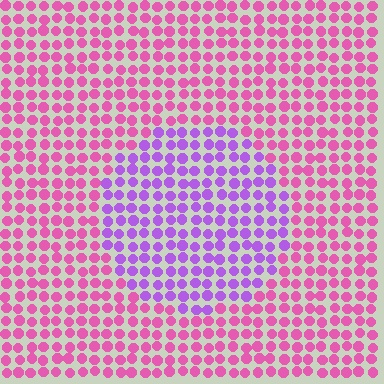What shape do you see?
I see a circle.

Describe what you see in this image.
The image is filled with small pink elements in a uniform arrangement. A circle-shaped region is visible where the elements are tinted to a slightly different hue, forming a subtle color boundary.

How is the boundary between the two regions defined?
The boundary is defined purely by a slight shift in hue (about 44 degrees). Spacing, size, and orientation are identical on both sides.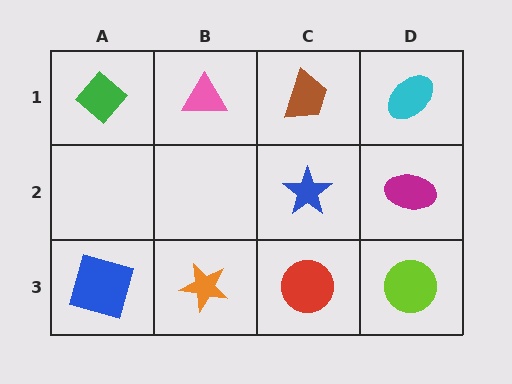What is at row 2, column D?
A magenta ellipse.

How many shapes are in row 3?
4 shapes.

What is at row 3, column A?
A blue square.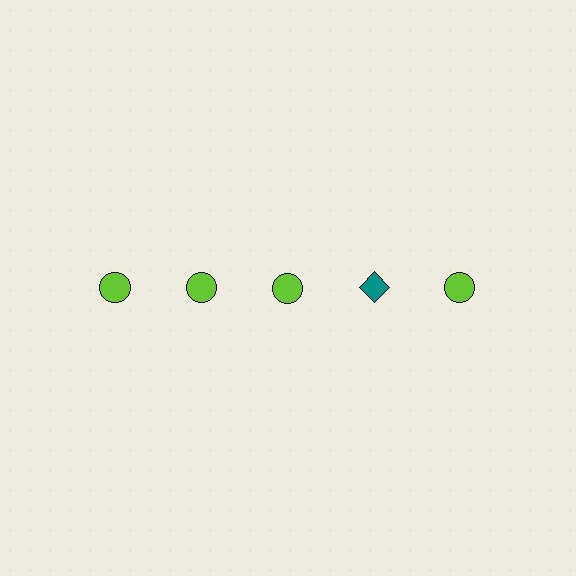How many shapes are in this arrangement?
There are 5 shapes arranged in a grid pattern.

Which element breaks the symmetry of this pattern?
The teal diamond in the top row, second from right column breaks the symmetry. All other shapes are lime circles.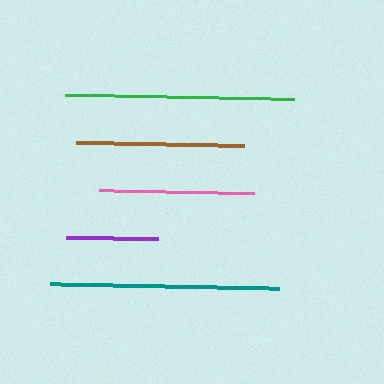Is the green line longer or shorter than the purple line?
The green line is longer than the purple line.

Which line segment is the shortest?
The purple line is the shortest at approximately 93 pixels.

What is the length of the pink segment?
The pink segment is approximately 155 pixels long.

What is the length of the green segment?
The green segment is approximately 229 pixels long.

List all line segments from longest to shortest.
From longest to shortest: green, teal, brown, pink, purple.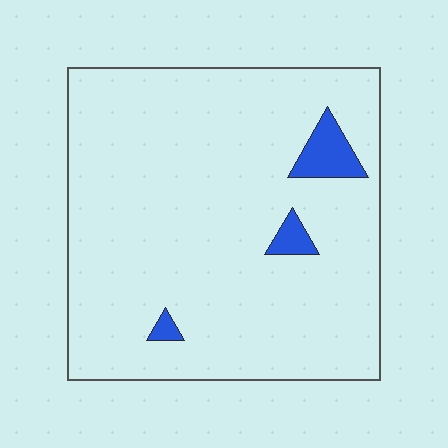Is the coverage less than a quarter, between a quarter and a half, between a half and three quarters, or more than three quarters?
Less than a quarter.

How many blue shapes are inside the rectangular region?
3.